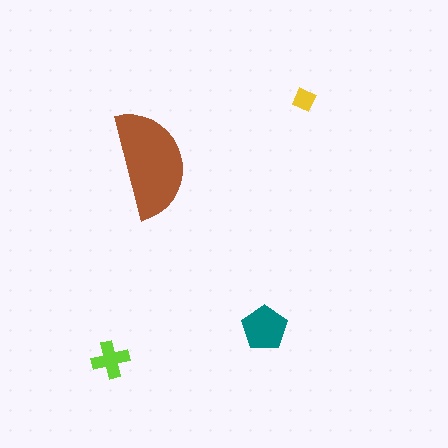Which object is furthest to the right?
The yellow diamond is rightmost.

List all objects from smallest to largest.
The yellow diamond, the lime cross, the teal pentagon, the brown semicircle.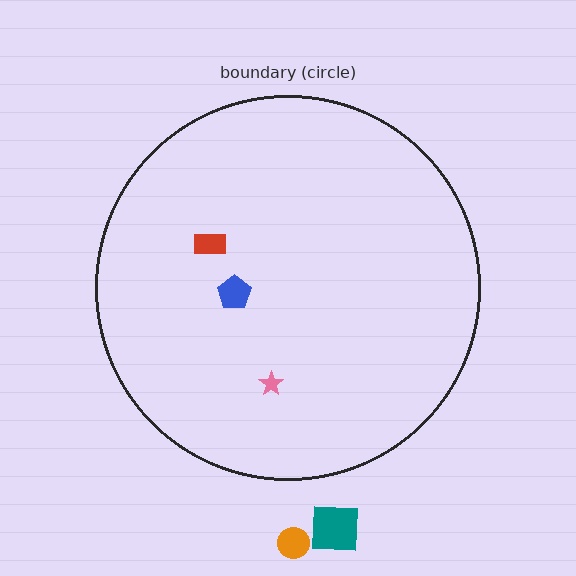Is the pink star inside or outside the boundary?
Inside.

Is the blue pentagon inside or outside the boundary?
Inside.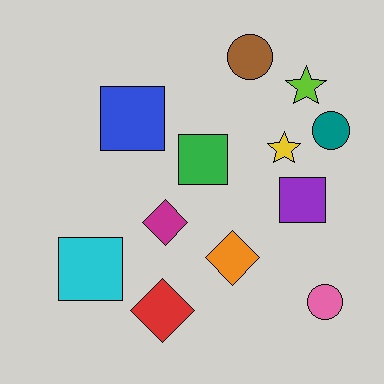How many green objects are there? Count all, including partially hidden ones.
There is 1 green object.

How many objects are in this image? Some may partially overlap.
There are 12 objects.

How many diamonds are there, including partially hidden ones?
There are 3 diamonds.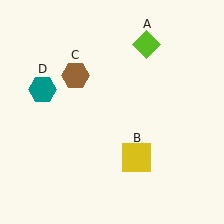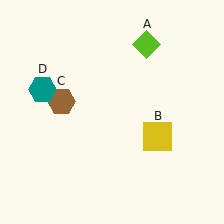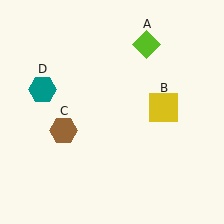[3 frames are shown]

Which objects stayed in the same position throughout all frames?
Lime diamond (object A) and teal hexagon (object D) remained stationary.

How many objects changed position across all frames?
2 objects changed position: yellow square (object B), brown hexagon (object C).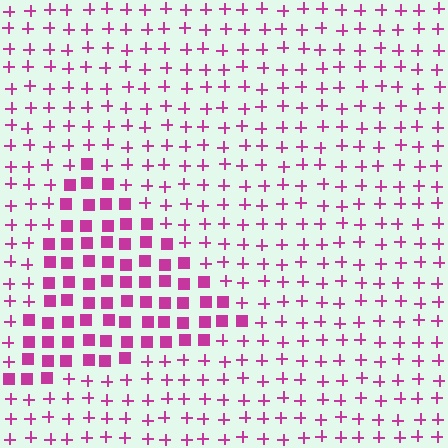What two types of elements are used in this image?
The image uses squares inside the triangle region and plus signs outside it.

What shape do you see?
I see a triangle.